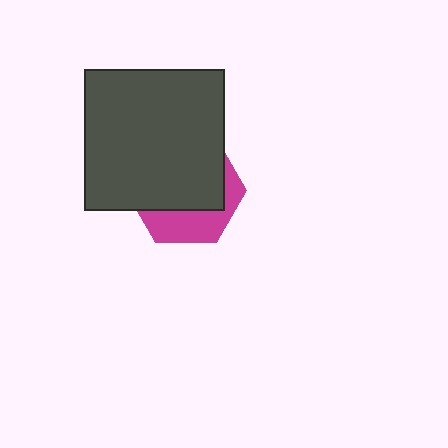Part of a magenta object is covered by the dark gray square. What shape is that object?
It is a hexagon.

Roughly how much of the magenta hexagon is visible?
A small part of it is visible (roughly 34%).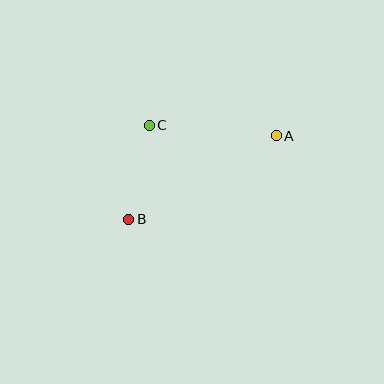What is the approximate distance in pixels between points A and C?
The distance between A and C is approximately 127 pixels.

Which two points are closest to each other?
Points B and C are closest to each other.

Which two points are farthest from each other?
Points A and B are farthest from each other.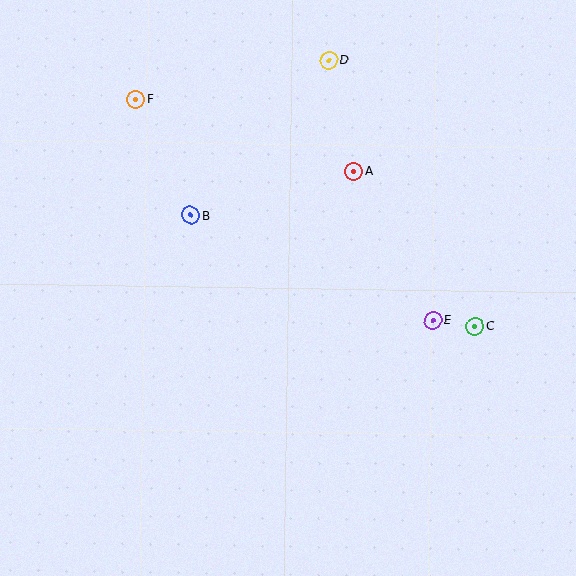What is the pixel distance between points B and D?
The distance between B and D is 208 pixels.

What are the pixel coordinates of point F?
Point F is at (135, 99).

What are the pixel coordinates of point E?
Point E is at (433, 320).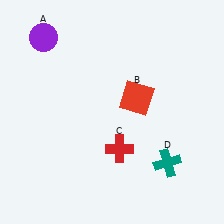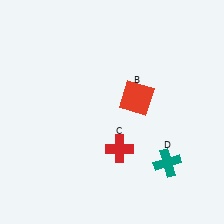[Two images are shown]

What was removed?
The purple circle (A) was removed in Image 2.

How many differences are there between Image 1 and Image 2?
There is 1 difference between the two images.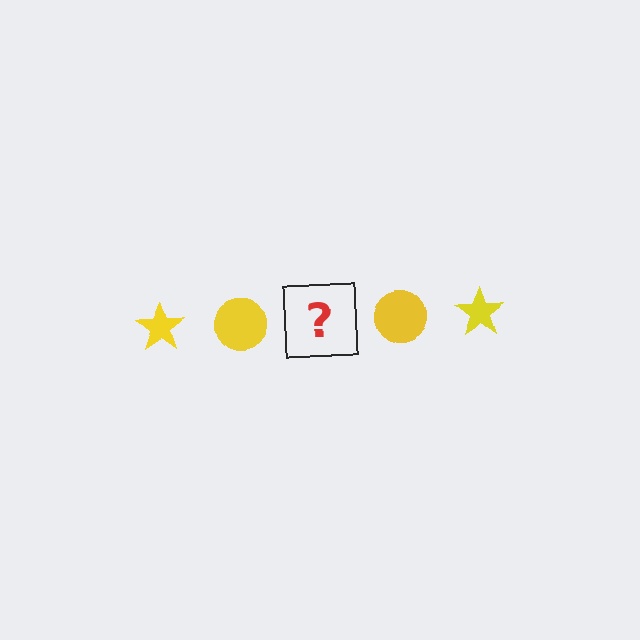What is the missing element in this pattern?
The missing element is a yellow star.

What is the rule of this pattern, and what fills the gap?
The rule is that the pattern cycles through star, circle shapes in yellow. The gap should be filled with a yellow star.